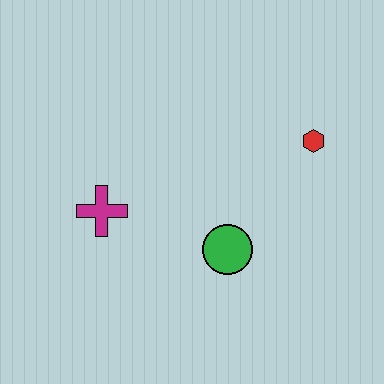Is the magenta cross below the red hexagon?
Yes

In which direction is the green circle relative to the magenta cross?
The green circle is to the right of the magenta cross.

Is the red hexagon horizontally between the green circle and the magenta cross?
No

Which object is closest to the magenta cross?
The green circle is closest to the magenta cross.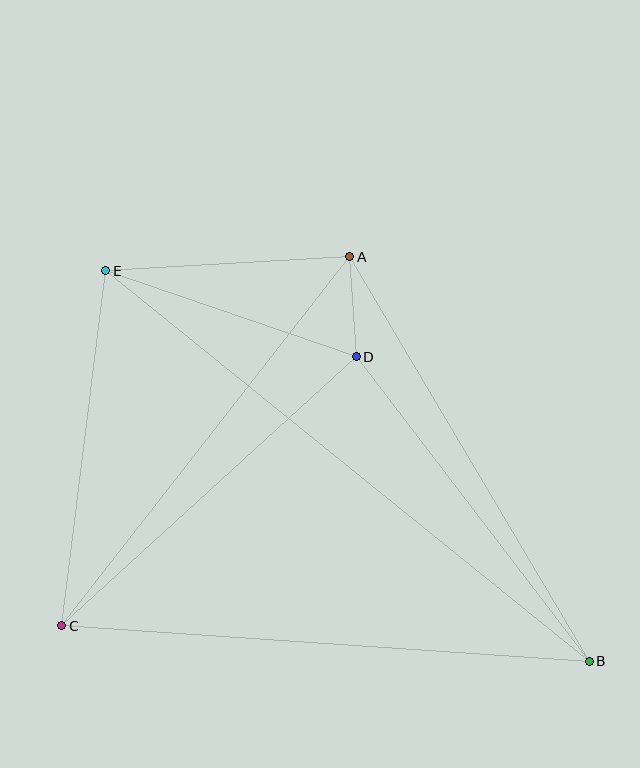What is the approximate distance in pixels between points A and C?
The distance between A and C is approximately 468 pixels.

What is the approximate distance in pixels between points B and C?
The distance between B and C is approximately 529 pixels.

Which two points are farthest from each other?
Points B and E are farthest from each other.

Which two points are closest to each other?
Points A and D are closest to each other.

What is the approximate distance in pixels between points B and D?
The distance between B and D is approximately 384 pixels.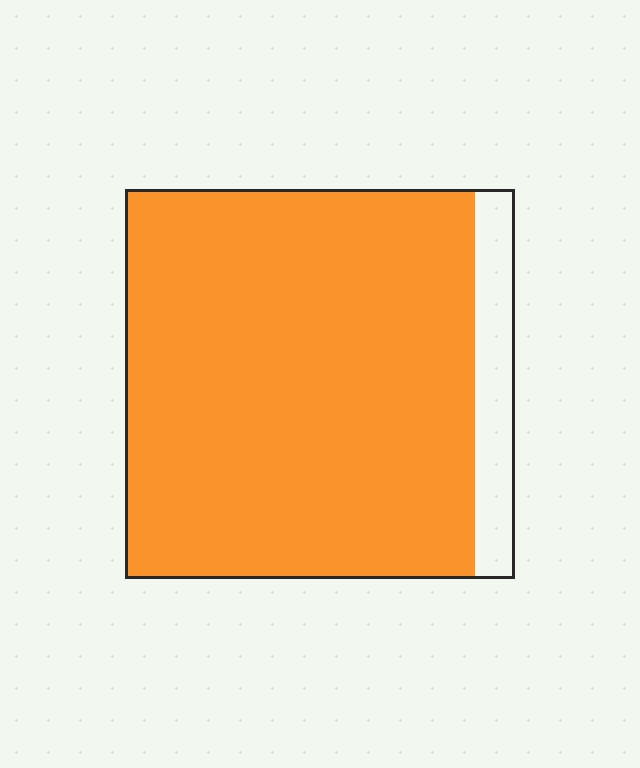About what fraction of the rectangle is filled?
About nine tenths (9/10).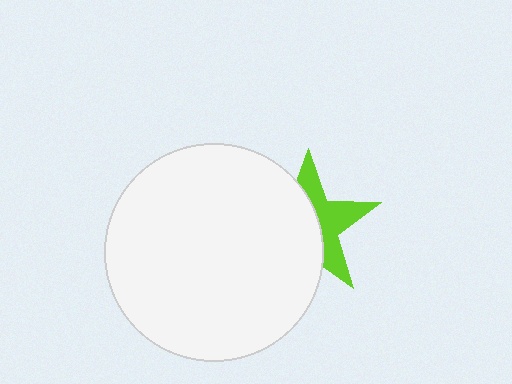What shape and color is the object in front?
The object in front is a white circle.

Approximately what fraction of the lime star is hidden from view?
Roughly 57% of the lime star is hidden behind the white circle.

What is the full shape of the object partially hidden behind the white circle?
The partially hidden object is a lime star.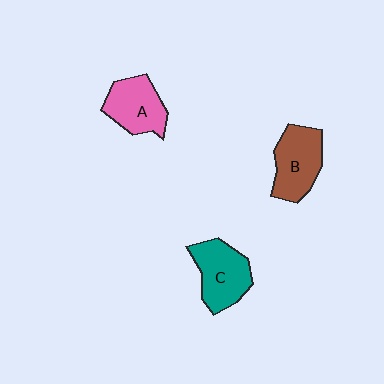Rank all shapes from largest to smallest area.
From largest to smallest: C (teal), B (brown), A (pink).